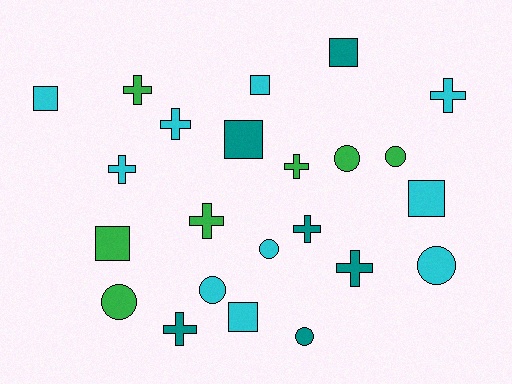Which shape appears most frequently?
Cross, with 9 objects.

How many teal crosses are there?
There are 3 teal crosses.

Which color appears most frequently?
Cyan, with 10 objects.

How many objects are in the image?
There are 23 objects.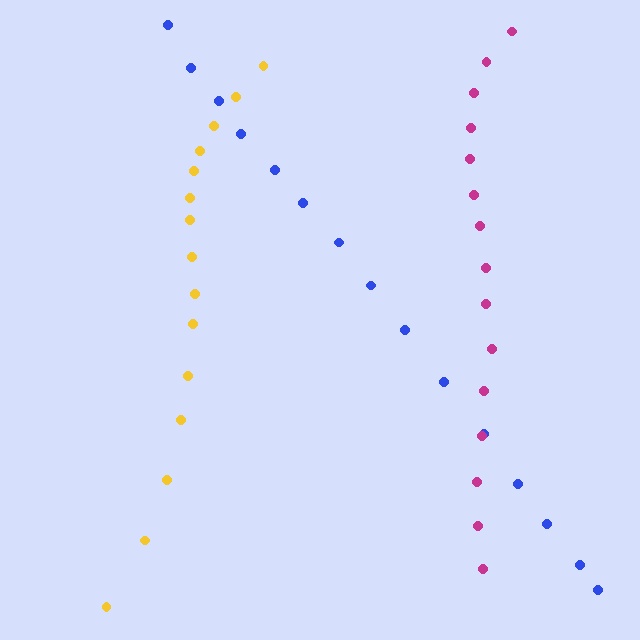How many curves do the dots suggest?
There are 3 distinct paths.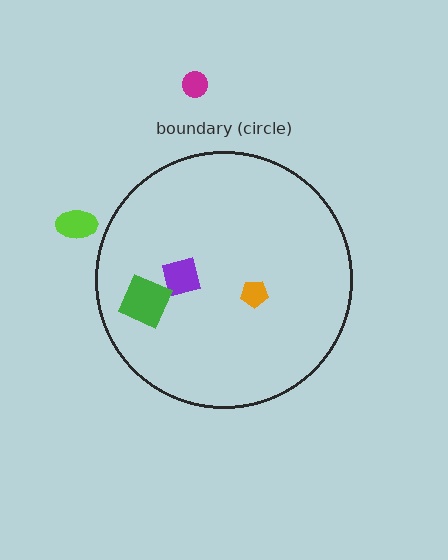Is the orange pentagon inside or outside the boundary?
Inside.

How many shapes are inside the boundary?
3 inside, 2 outside.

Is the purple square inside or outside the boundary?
Inside.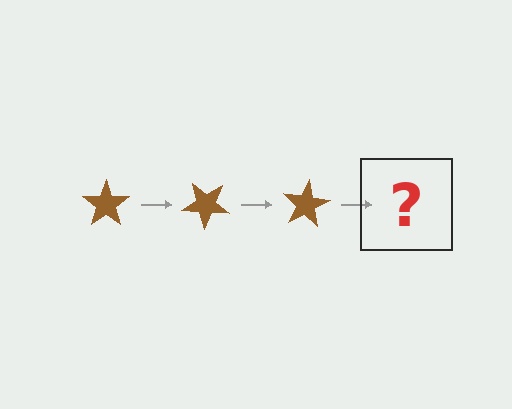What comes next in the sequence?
The next element should be a brown star rotated 120 degrees.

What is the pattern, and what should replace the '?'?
The pattern is that the star rotates 40 degrees each step. The '?' should be a brown star rotated 120 degrees.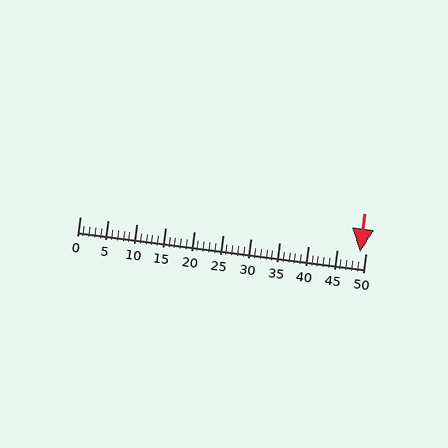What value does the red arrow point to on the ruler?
The red arrow points to approximately 49.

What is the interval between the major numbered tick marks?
The major tick marks are spaced 5 units apart.